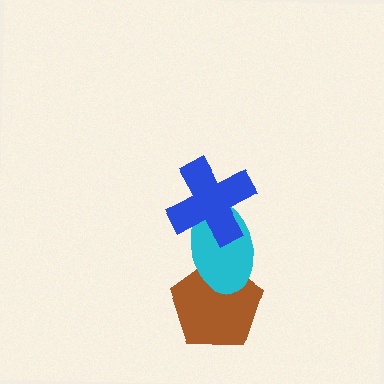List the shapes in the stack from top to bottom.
From top to bottom: the blue cross, the cyan ellipse, the brown pentagon.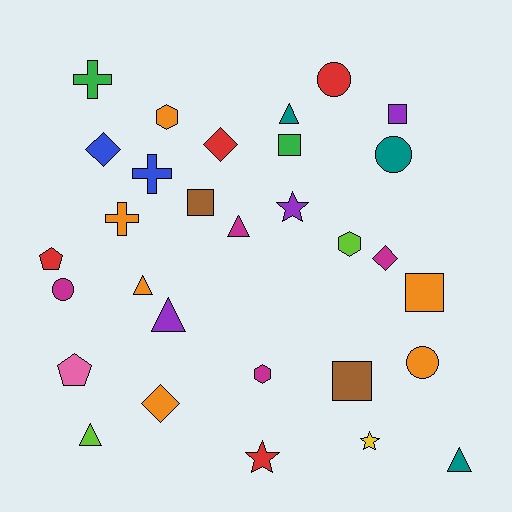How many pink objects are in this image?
There is 1 pink object.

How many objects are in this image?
There are 30 objects.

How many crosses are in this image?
There are 3 crosses.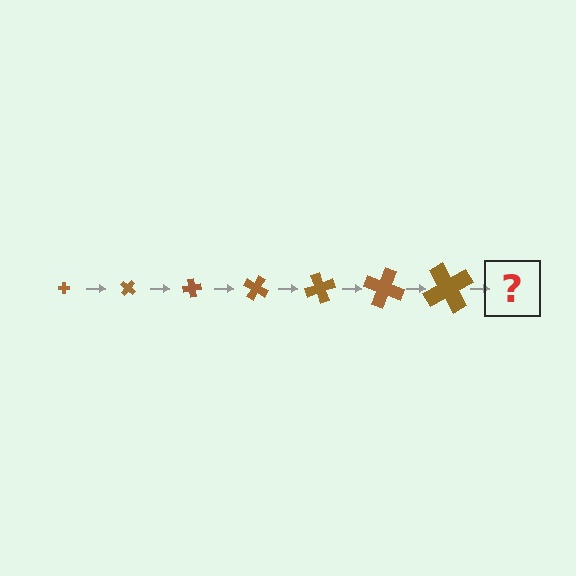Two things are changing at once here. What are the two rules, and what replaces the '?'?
The two rules are that the cross grows larger each step and it rotates 40 degrees each step. The '?' should be a cross, larger than the previous one and rotated 280 degrees from the start.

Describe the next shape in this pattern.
It should be a cross, larger than the previous one and rotated 280 degrees from the start.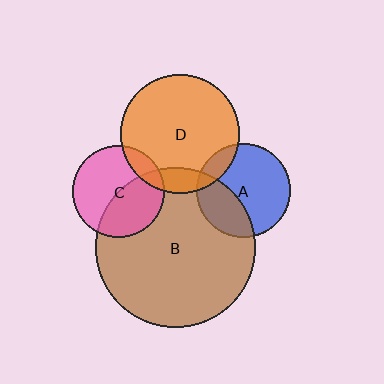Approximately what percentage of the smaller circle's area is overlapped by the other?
Approximately 45%.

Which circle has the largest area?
Circle B (brown).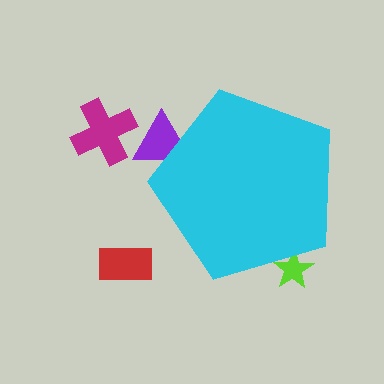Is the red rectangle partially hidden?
No, the red rectangle is fully visible.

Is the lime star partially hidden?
Yes, the lime star is partially hidden behind the cyan pentagon.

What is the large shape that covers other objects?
A cyan pentagon.